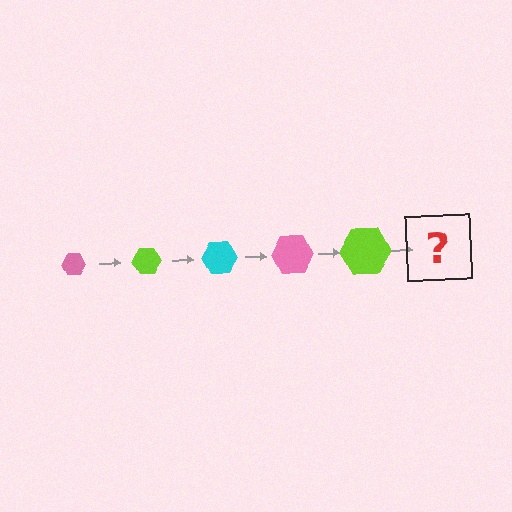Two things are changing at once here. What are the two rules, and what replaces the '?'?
The two rules are that the hexagon grows larger each step and the color cycles through pink, lime, and cyan. The '?' should be a cyan hexagon, larger than the previous one.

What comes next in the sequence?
The next element should be a cyan hexagon, larger than the previous one.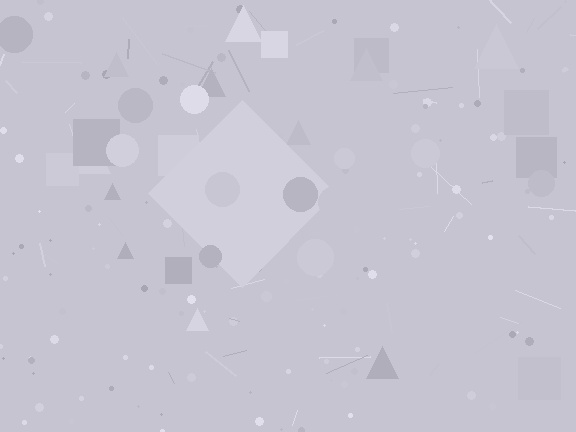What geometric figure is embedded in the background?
A diamond is embedded in the background.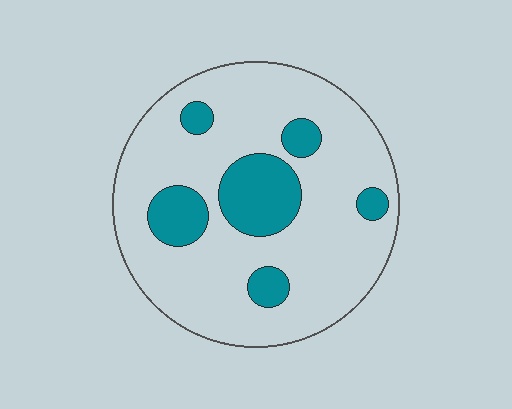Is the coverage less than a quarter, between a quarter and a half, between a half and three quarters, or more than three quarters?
Less than a quarter.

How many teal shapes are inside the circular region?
6.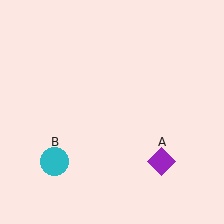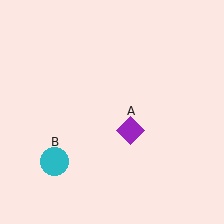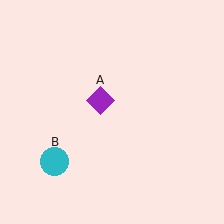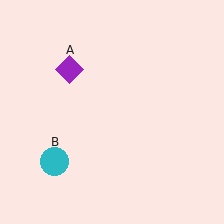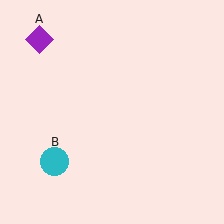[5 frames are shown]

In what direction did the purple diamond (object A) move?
The purple diamond (object A) moved up and to the left.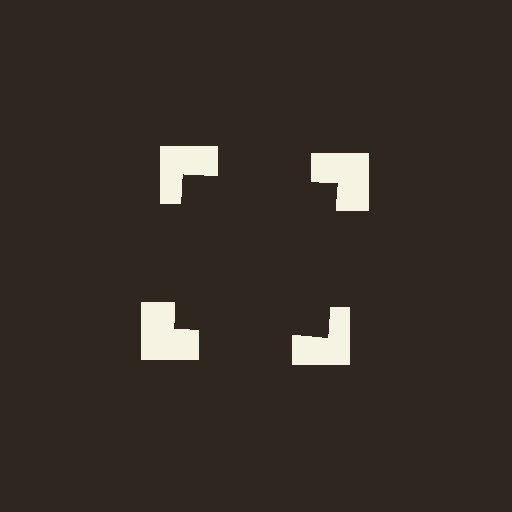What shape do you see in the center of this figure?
An illusory square — its edges are inferred from the aligned wedge cuts in the notched squares, not physically drawn.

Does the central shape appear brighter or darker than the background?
It typically appears slightly darker than the background, even though no actual brightness change is drawn.